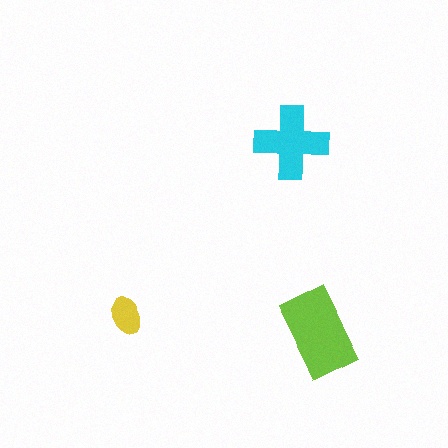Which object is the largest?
The lime rectangle.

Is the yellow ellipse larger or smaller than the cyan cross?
Smaller.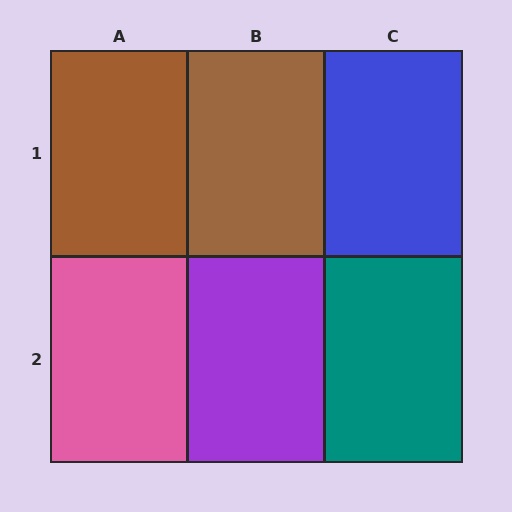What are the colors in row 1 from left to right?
Brown, brown, blue.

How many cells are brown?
2 cells are brown.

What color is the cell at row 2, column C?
Teal.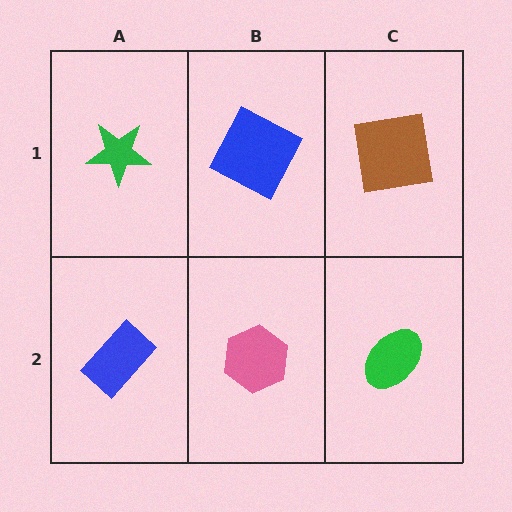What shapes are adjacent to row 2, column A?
A green star (row 1, column A), a pink hexagon (row 2, column B).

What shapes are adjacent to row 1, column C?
A green ellipse (row 2, column C), a blue square (row 1, column B).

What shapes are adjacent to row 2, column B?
A blue square (row 1, column B), a blue rectangle (row 2, column A), a green ellipse (row 2, column C).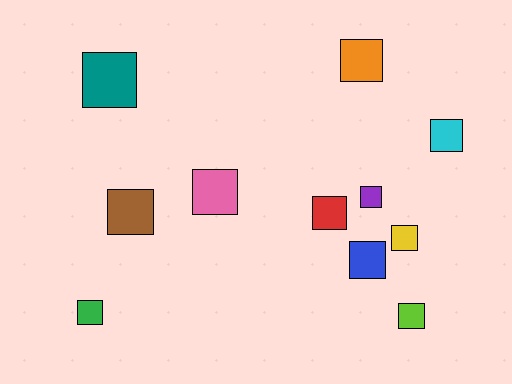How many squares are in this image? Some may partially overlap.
There are 11 squares.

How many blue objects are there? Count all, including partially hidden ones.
There is 1 blue object.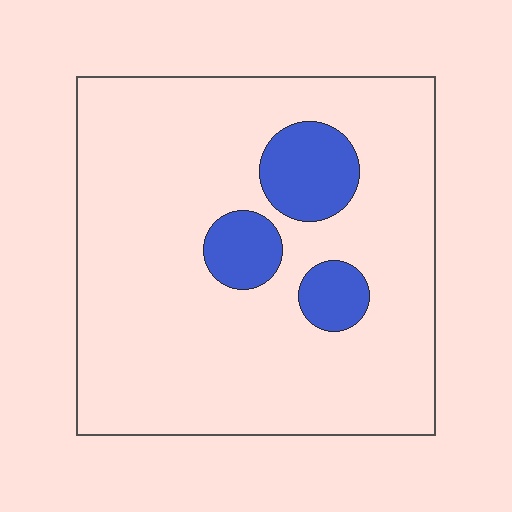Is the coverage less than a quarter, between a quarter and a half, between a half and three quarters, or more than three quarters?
Less than a quarter.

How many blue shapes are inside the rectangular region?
3.